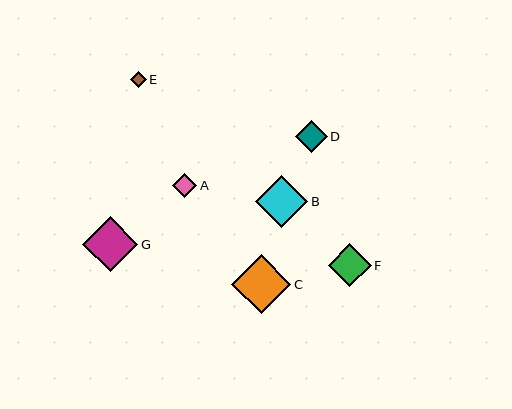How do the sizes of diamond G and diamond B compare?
Diamond G and diamond B are approximately the same size.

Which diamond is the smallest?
Diamond E is the smallest with a size of approximately 16 pixels.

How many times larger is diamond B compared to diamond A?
Diamond B is approximately 2.1 times the size of diamond A.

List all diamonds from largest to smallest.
From largest to smallest: C, G, B, F, D, A, E.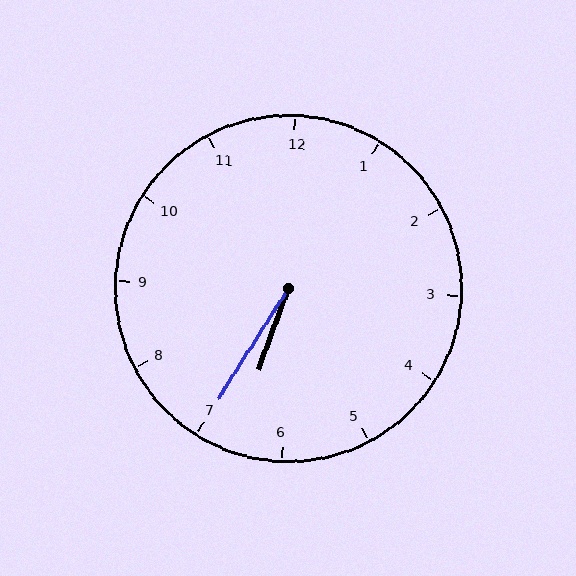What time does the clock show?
6:35.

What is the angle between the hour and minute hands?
Approximately 12 degrees.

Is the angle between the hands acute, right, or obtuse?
It is acute.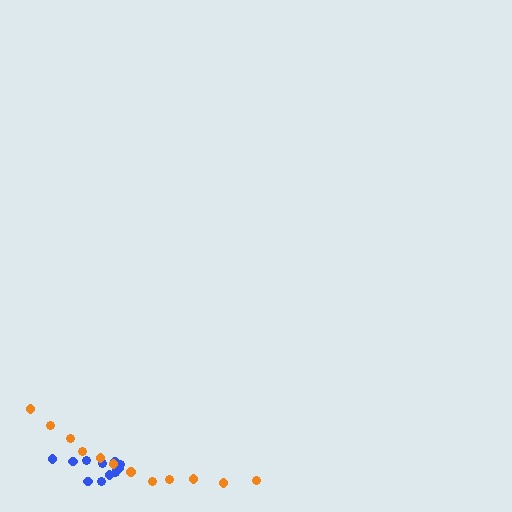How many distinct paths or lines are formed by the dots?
There are 2 distinct paths.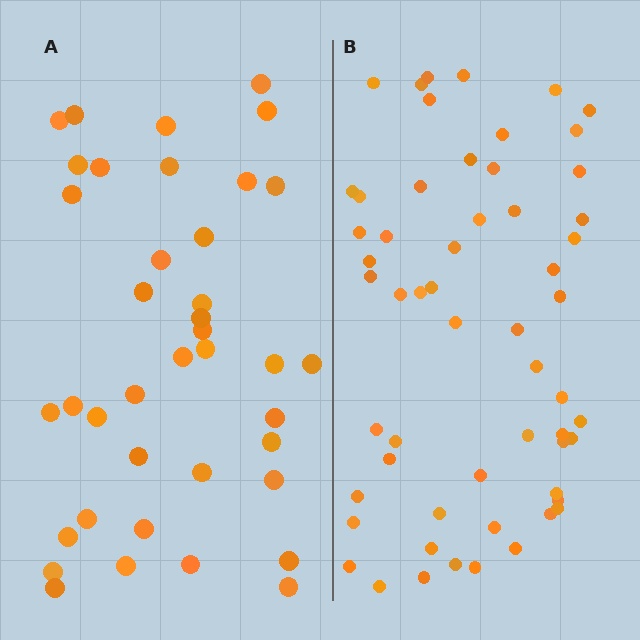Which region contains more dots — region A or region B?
Region B (the right region) has more dots.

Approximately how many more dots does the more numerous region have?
Region B has approximately 20 more dots than region A.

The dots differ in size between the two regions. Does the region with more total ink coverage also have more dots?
No. Region A has more total ink coverage because its dots are larger, but region B actually contains more individual dots. Total area can be misleading — the number of items is what matters here.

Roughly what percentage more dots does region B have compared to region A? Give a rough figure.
About 45% more.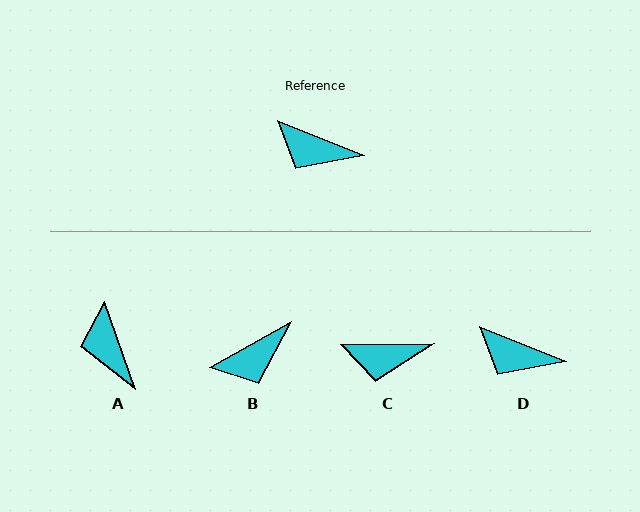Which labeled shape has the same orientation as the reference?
D.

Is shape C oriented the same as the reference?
No, it is off by about 23 degrees.